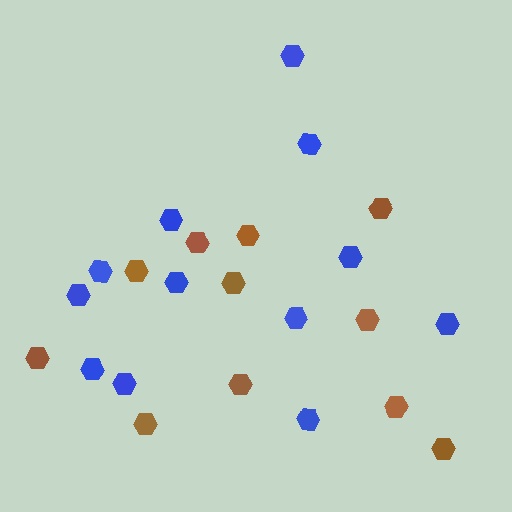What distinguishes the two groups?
There are 2 groups: one group of brown hexagons (11) and one group of blue hexagons (12).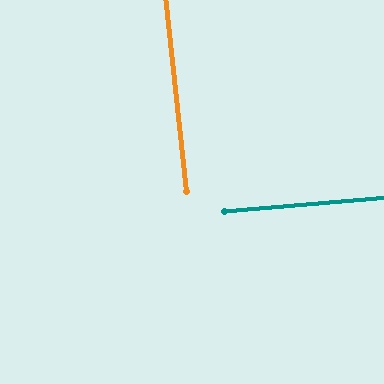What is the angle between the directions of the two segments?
Approximately 89 degrees.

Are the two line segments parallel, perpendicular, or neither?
Perpendicular — they meet at approximately 89°.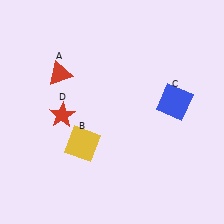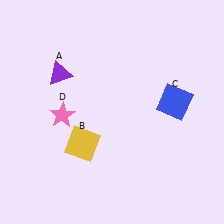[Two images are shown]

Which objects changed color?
A changed from red to purple. D changed from red to pink.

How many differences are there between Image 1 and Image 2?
There are 2 differences between the two images.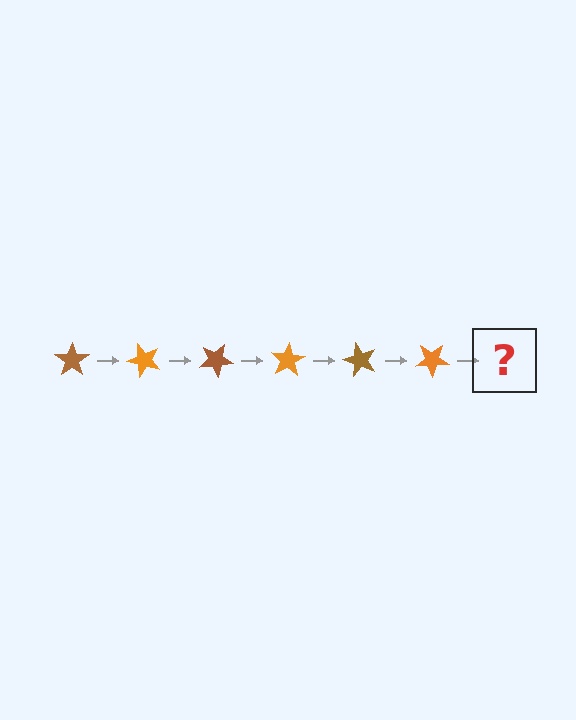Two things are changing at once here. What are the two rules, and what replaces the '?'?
The two rules are that it rotates 50 degrees each step and the color cycles through brown and orange. The '?' should be a brown star, rotated 300 degrees from the start.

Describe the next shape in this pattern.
It should be a brown star, rotated 300 degrees from the start.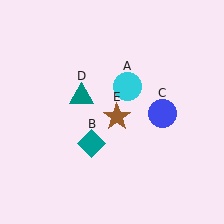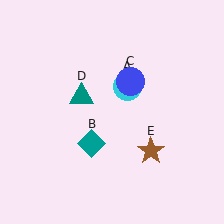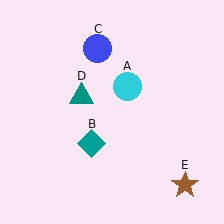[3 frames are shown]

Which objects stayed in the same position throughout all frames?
Cyan circle (object A) and teal diamond (object B) and teal triangle (object D) remained stationary.